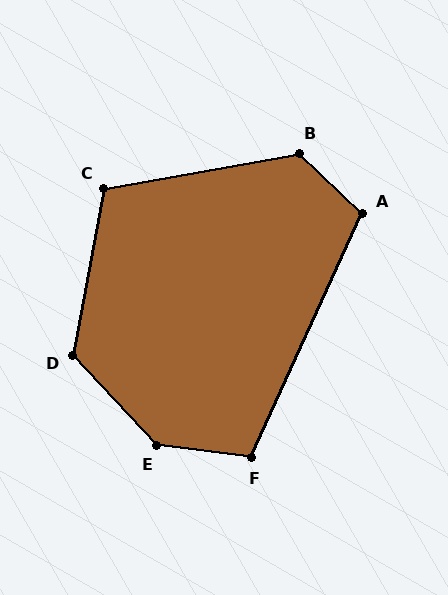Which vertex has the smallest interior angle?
F, at approximately 107 degrees.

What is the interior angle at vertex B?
Approximately 127 degrees (obtuse).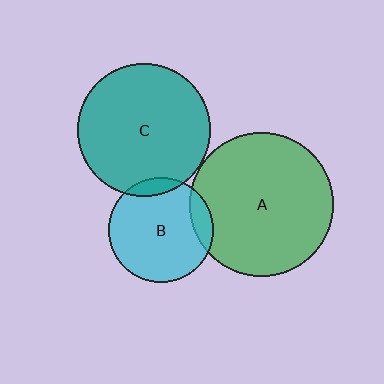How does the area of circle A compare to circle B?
Approximately 1.8 times.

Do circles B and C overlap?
Yes.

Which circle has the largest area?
Circle A (green).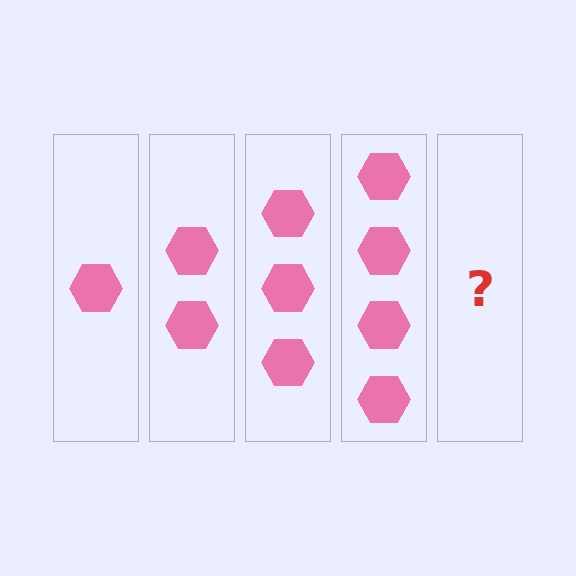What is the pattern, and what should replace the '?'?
The pattern is that each step adds one more hexagon. The '?' should be 5 hexagons.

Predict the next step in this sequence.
The next step is 5 hexagons.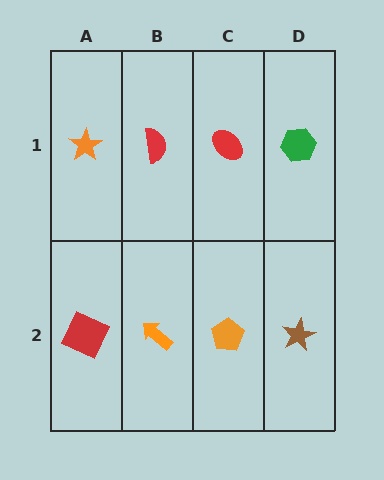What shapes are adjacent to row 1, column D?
A brown star (row 2, column D), a red ellipse (row 1, column C).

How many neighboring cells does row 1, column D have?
2.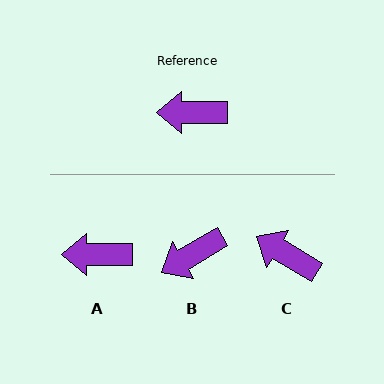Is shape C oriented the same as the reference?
No, it is off by about 31 degrees.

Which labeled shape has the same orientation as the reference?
A.